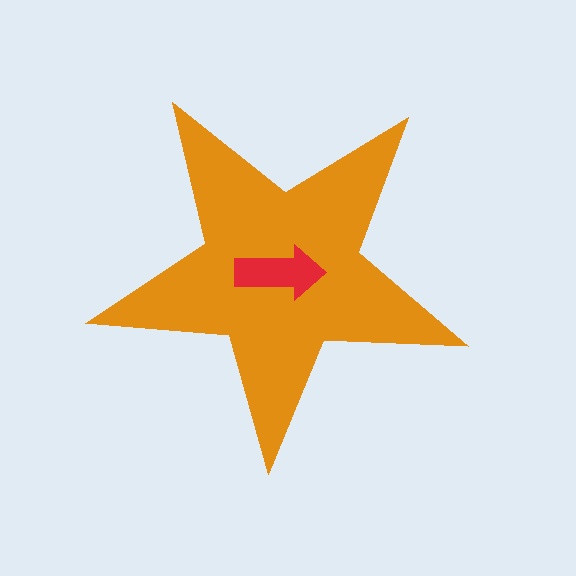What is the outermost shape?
The orange star.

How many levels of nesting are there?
2.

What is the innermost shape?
The red arrow.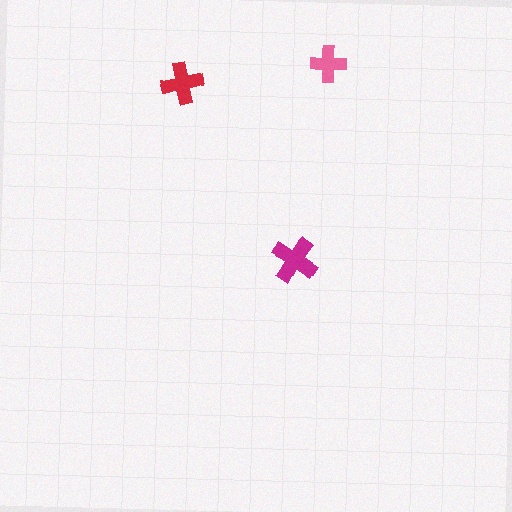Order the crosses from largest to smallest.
the magenta one, the red one, the pink one.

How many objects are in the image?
There are 3 objects in the image.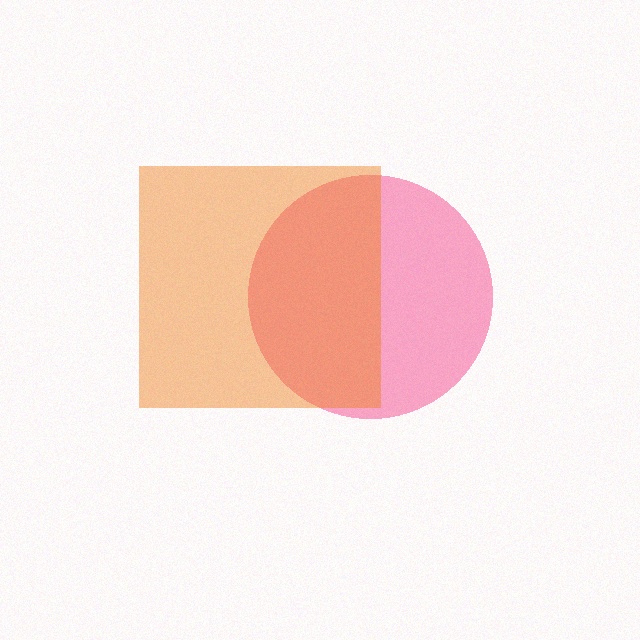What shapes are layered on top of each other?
The layered shapes are: a pink circle, an orange square.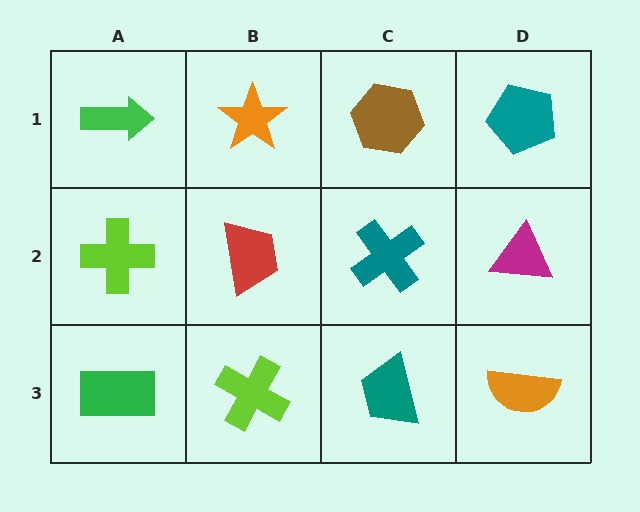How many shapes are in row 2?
4 shapes.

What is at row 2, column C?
A teal cross.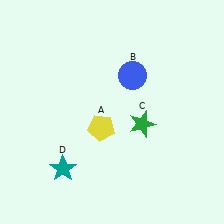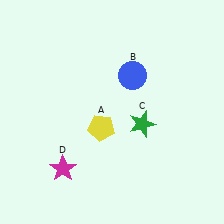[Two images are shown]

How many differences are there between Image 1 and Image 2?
There is 1 difference between the two images.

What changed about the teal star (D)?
In Image 1, D is teal. In Image 2, it changed to magenta.